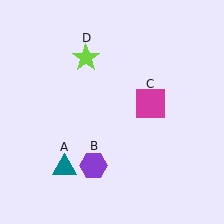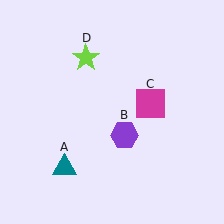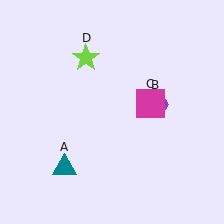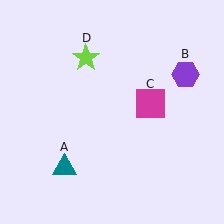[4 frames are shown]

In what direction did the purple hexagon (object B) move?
The purple hexagon (object B) moved up and to the right.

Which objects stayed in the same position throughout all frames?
Teal triangle (object A) and magenta square (object C) and lime star (object D) remained stationary.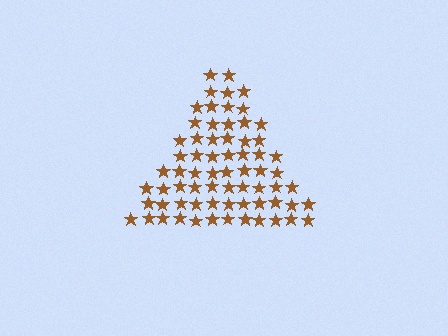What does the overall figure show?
The overall figure shows a triangle.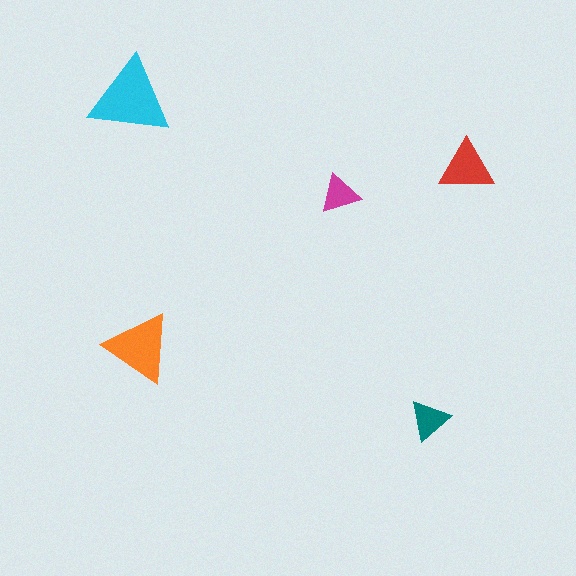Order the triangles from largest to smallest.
the cyan one, the orange one, the red one, the teal one, the magenta one.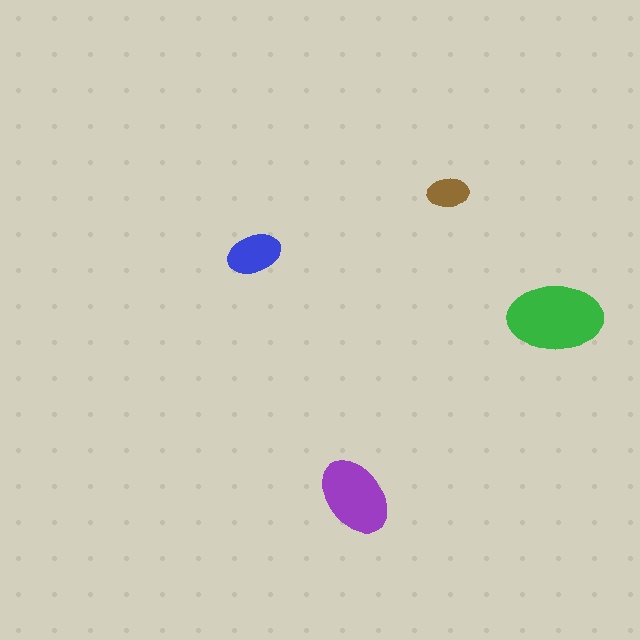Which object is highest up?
The brown ellipse is topmost.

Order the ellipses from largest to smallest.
the green one, the purple one, the blue one, the brown one.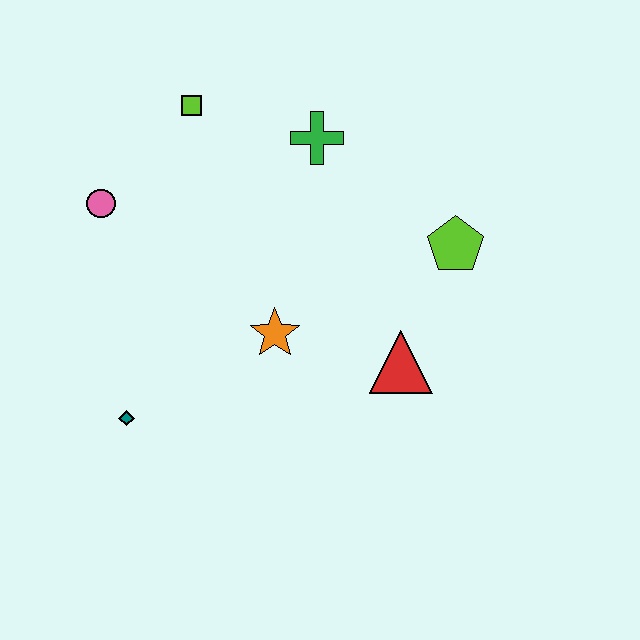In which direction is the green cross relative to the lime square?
The green cross is to the right of the lime square.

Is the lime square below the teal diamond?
No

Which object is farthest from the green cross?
The teal diamond is farthest from the green cross.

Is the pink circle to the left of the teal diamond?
Yes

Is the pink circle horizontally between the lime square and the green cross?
No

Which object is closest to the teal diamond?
The orange star is closest to the teal diamond.